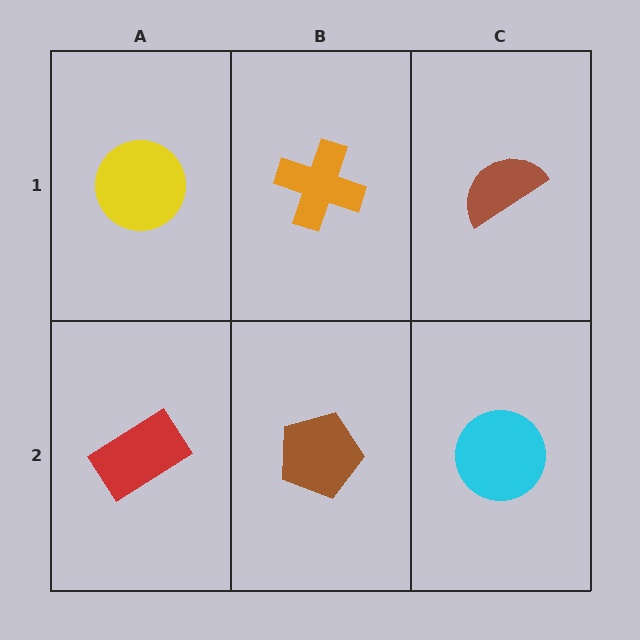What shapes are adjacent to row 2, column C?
A brown semicircle (row 1, column C), a brown pentagon (row 2, column B).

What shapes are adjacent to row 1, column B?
A brown pentagon (row 2, column B), a yellow circle (row 1, column A), a brown semicircle (row 1, column C).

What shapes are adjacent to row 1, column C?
A cyan circle (row 2, column C), an orange cross (row 1, column B).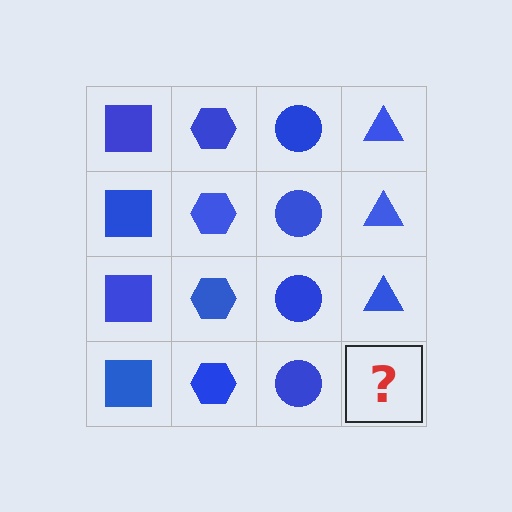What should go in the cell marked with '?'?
The missing cell should contain a blue triangle.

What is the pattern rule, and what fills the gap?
The rule is that each column has a consistent shape. The gap should be filled with a blue triangle.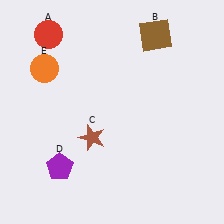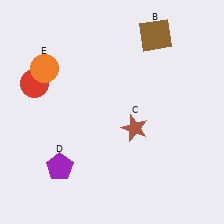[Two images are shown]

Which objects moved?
The objects that moved are: the red circle (A), the brown star (C).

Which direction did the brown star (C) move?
The brown star (C) moved right.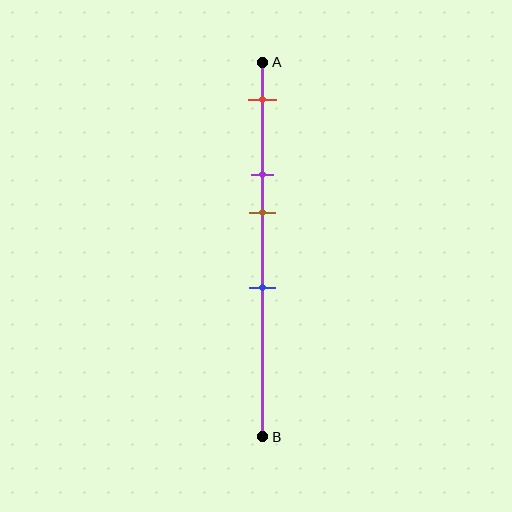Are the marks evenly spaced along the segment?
No, the marks are not evenly spaced.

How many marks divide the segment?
There are 4 marks dividing the segment.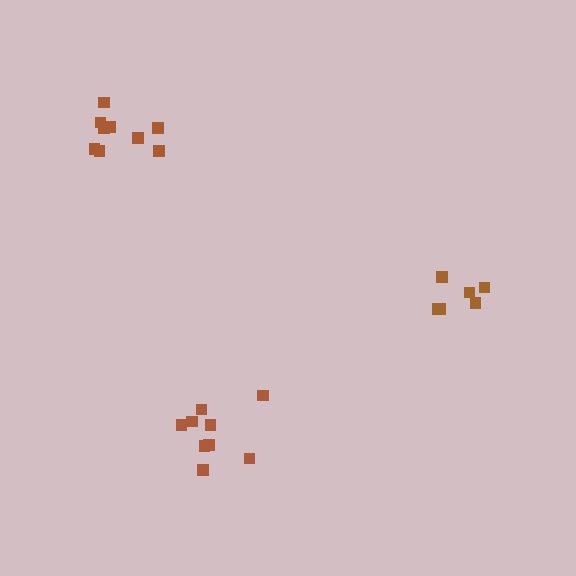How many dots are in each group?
Group 1: 6 dots, Group 2: 9 dots, Group 3: 9 dots (24 total).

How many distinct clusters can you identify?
There are 3 distinct clusters.